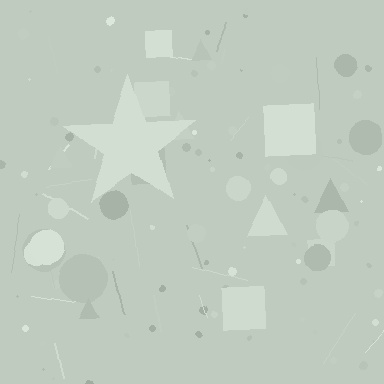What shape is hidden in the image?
A star is hidden in the image.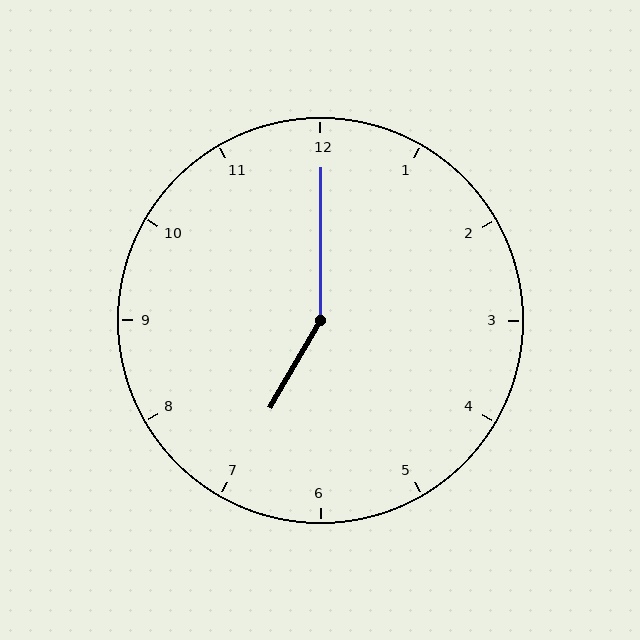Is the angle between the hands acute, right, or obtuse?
It is obtuse.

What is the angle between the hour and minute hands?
Approximately 150 degrees.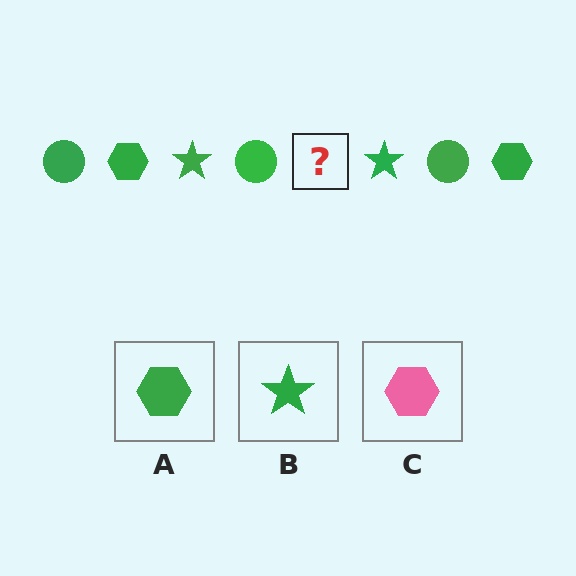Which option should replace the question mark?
Option A.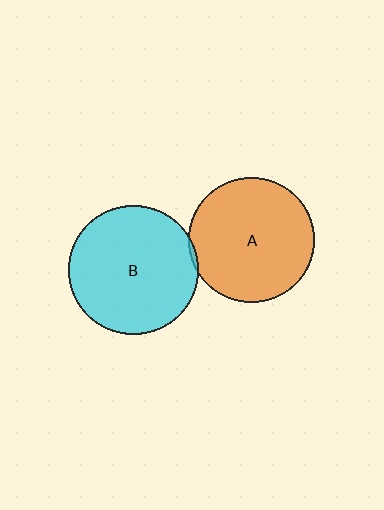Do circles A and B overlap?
Yes.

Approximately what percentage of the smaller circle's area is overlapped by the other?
Approximately 5%.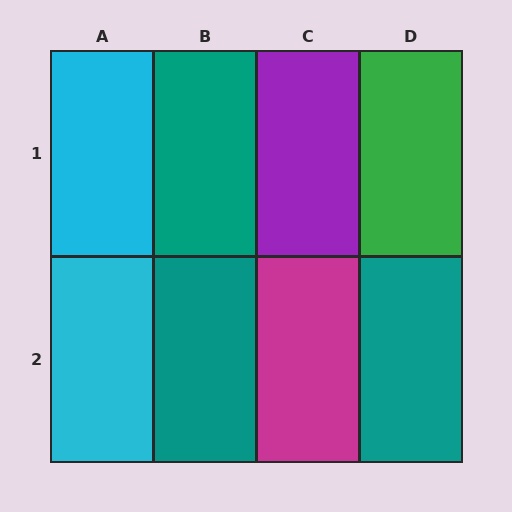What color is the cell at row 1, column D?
Green.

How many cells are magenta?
1 cell is magenta.